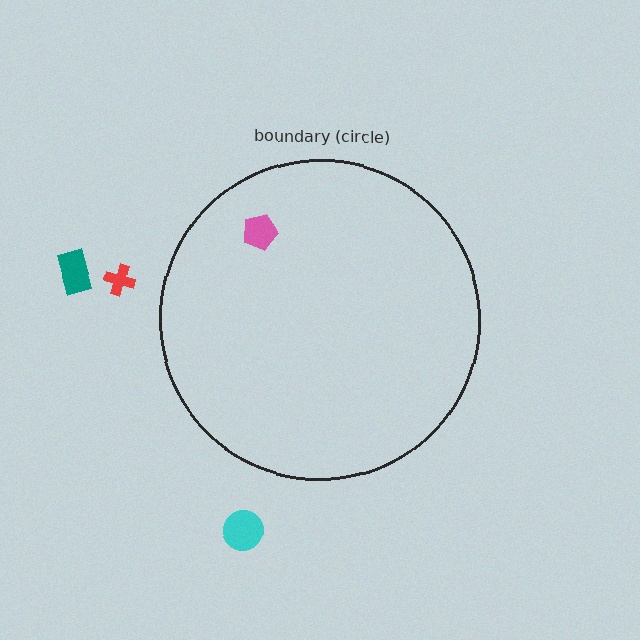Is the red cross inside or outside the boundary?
Outside.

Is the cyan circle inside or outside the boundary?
Outside.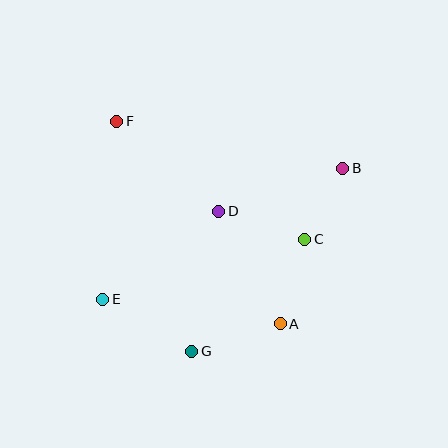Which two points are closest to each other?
Points B and C are closest to each other.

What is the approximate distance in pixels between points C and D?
The distance between C and D is approximately 91 pixels.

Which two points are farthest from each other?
Points B and E are farthest from each other.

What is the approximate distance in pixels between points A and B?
The distance between A and B is approximately 167 pixels.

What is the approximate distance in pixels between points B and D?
The distance between B and D is approximately 131 pixels.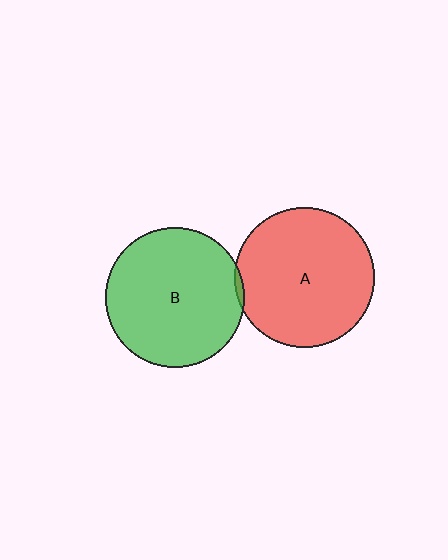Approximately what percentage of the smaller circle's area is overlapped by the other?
Approximately 5%.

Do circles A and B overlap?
Yes.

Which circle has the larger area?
Circle A (red).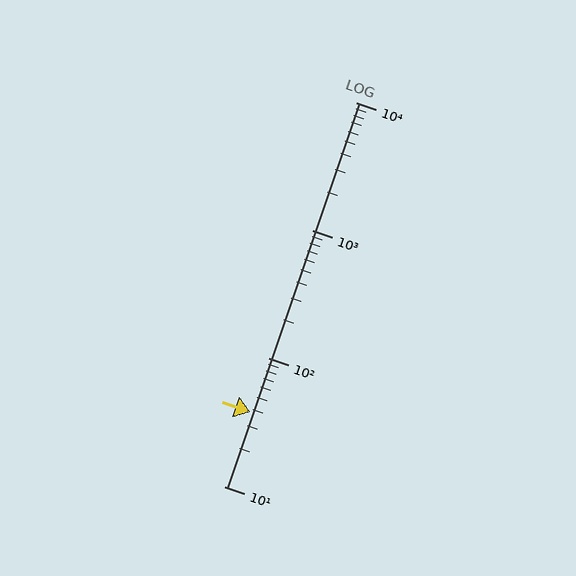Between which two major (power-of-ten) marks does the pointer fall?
The pointer is between 10 and 100.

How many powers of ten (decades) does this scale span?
The scale spans 3 decades, from 10 to 10000.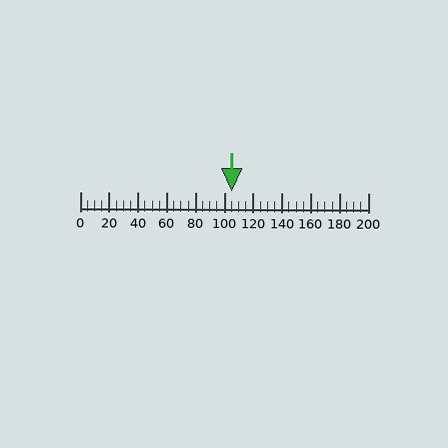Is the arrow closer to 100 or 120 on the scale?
The arrow is closer to 100.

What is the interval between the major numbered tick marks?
The major tick marks are spaced 20 units apart.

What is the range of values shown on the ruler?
The ruler shows values from 0 to 200.